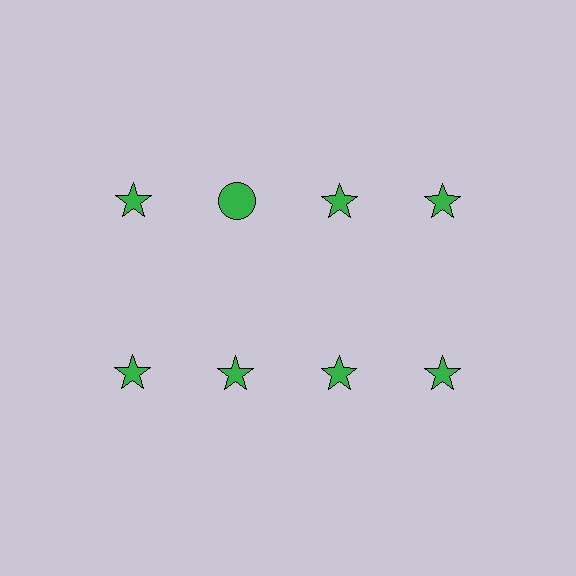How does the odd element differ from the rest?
It has a different shape: circle instead of star.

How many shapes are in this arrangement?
There are 8 shapes arranged in a grid pattern.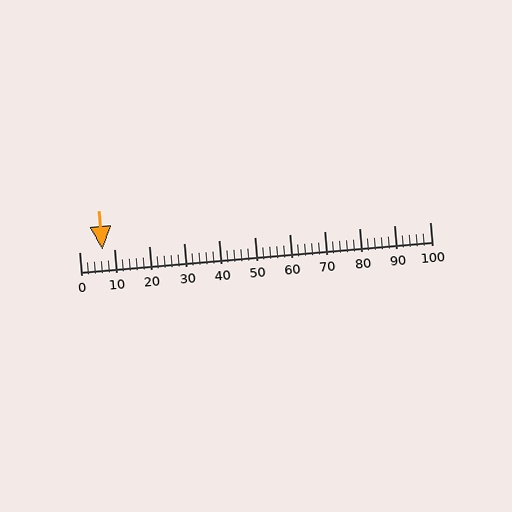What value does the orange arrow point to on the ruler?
The orange arrow points to approximately 7.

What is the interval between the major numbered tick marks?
The major tick marks are spaced 10 units apart.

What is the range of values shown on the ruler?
The ruler shows values from 0 to 100.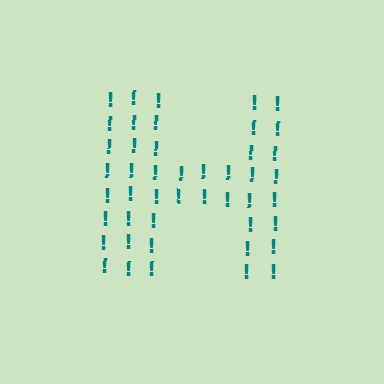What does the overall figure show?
The overall figure shows the letter H.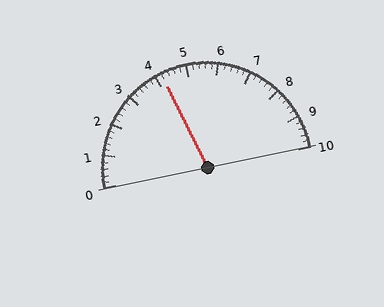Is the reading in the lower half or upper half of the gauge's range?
The reading is in the lower half of the range (0 to 10).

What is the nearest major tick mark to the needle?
The nearest major tick mark is 4.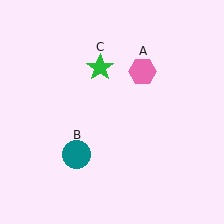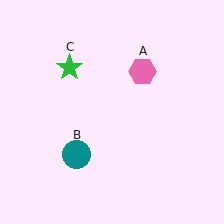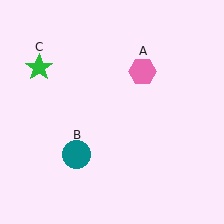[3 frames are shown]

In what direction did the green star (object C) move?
The green star (object C) moved left.